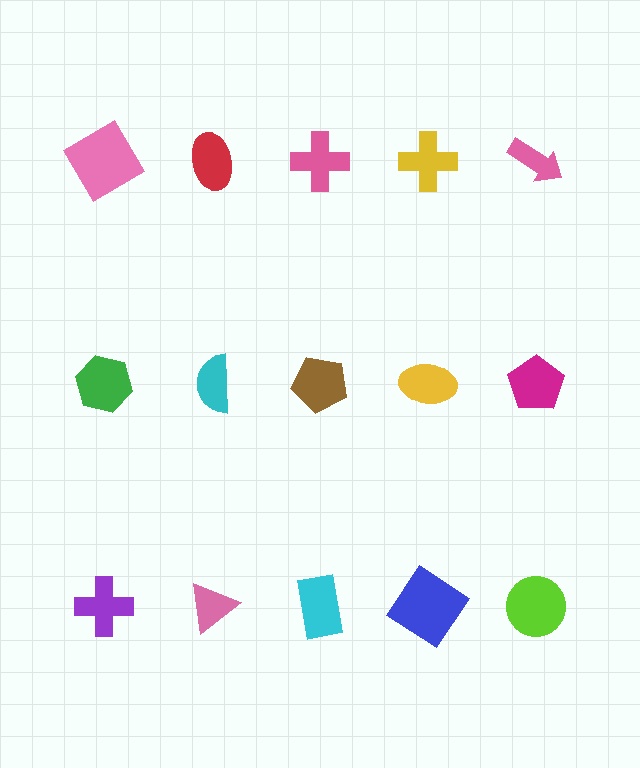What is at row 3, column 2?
A pink triangle.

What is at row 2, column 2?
A cyan semicircle.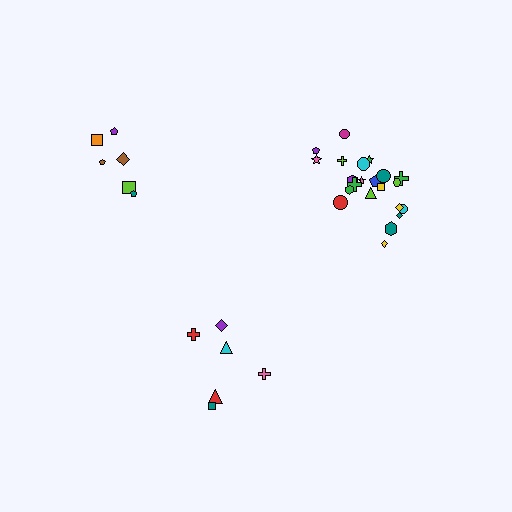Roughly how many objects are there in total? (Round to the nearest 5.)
Roughly 35 objects in total.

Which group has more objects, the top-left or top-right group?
The top-right group.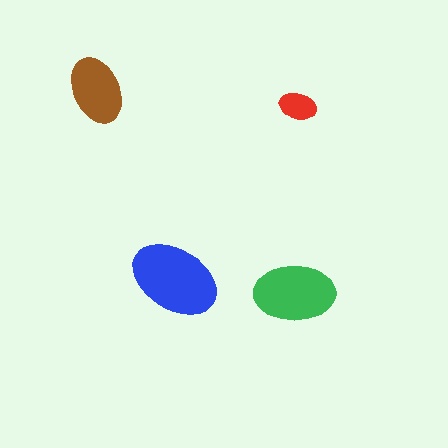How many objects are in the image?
There are 4 objects in the image.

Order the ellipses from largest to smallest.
the blue one, the green one, the brown one, the red one.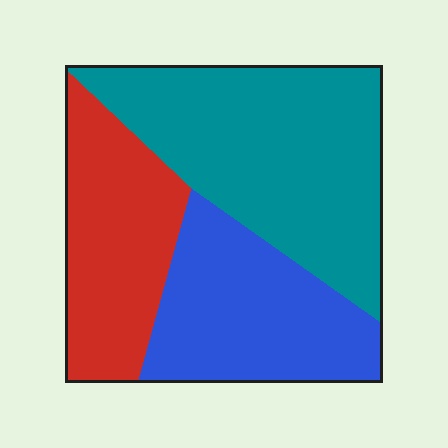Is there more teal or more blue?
Teal.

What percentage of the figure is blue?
Blue covers roughly 30% of the figure.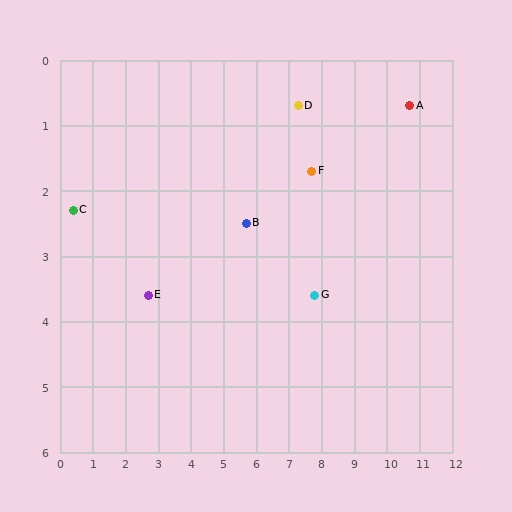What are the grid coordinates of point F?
Point F is at approximately (7.7, 1.7).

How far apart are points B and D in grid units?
Points B and D are about 2.4 grid units apart.